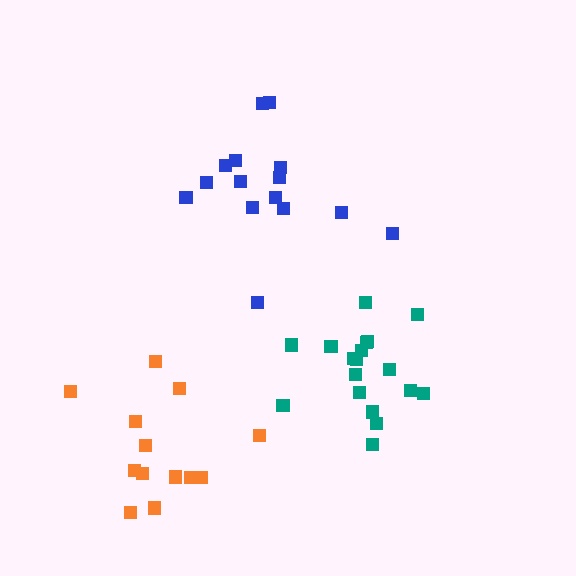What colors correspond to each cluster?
The clusters are colored: blue, teal, orange.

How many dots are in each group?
Group 1: 15 dots, Group 2: 18 dots, Group 3: 13 dots (46 total).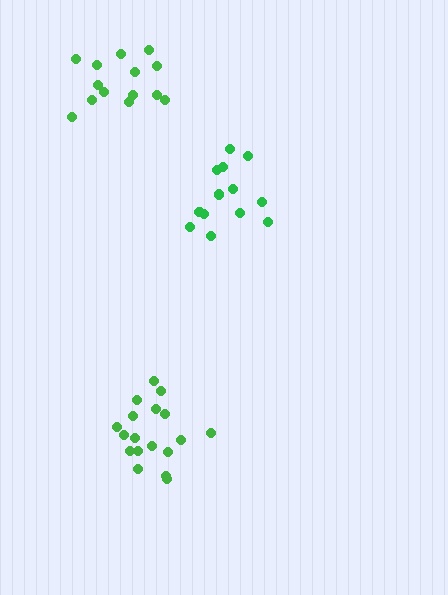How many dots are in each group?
Group 1: 18 dots, Group 2: 14 dots, Group 3: 15 dots (47 total).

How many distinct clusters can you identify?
There are 3 distinct clusters.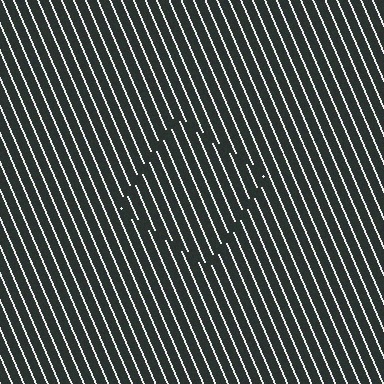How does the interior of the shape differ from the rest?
The interior of the shape contains the same grating, shifted by half a period — the contour is defined by the phase discontinuity where line-ends from the inner and outer gratings abut.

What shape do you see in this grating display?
An illusory square. The interior of the shape contains the same grating, shifted by half a period — the contour is defined by the phase discontinuity where line-ends from the inner and outer gratings abut.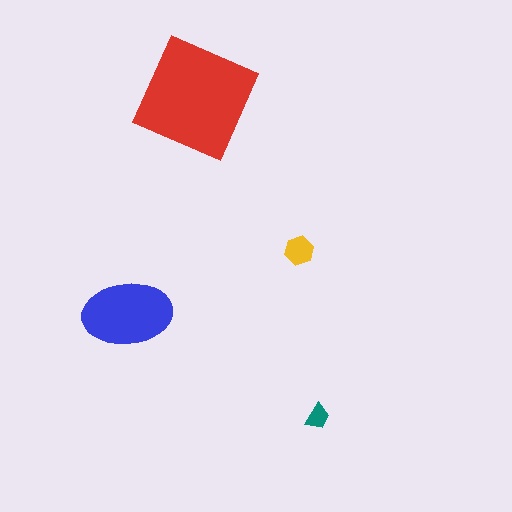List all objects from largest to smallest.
The red square, the blue ellipse, the yellow hexagon, the teal trapezoid.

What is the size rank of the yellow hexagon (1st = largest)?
3rd.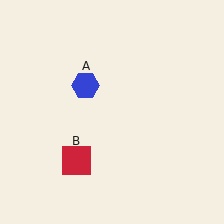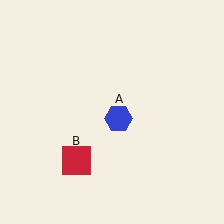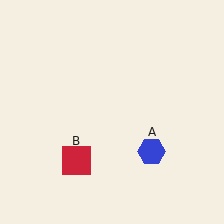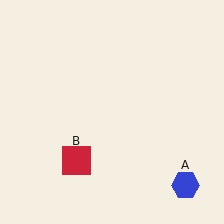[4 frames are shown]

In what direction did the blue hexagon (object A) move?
The blue hexagon (object A) moved down and to the right.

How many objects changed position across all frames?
1 object changed position: blue hexagon (object A).